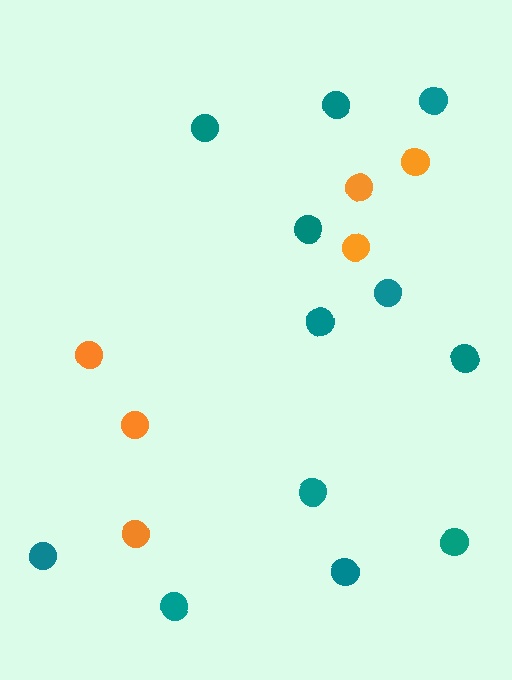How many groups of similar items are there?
There are 2 groups: one group of orange circles (6) and one group of teal circles (12).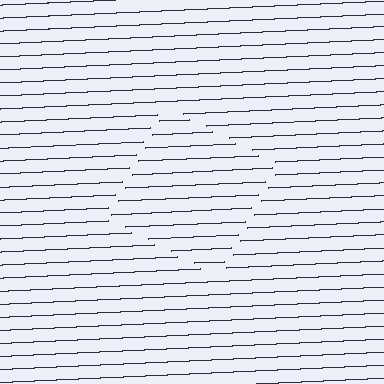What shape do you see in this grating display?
An illusory square. The interior of the shape contains the same grating, shifted by half a period — the contour is defined by the phase discontinuity where line-ends from the inner and outer gratings abut.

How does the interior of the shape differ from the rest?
The interior of the shape contains the same grating, shifted by half a period — the contour is defined by the phase discontinuity where line-ends from the inner and outer gratings abut.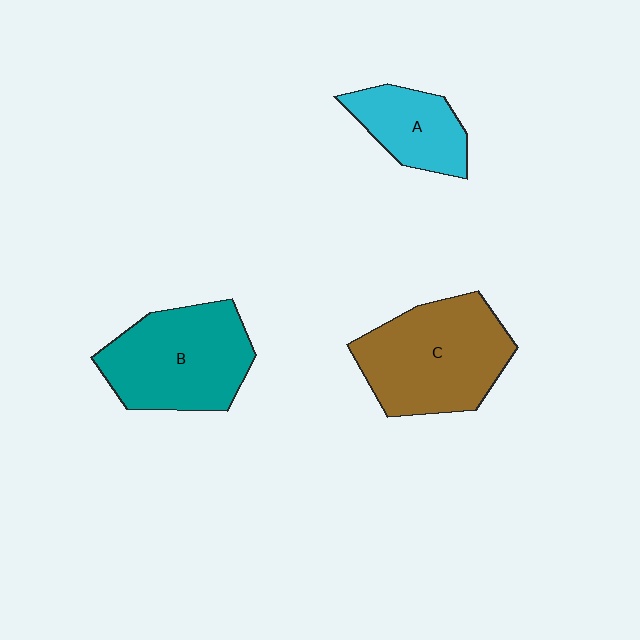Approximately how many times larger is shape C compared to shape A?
Approximately 1.9 times.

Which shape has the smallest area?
Shape A (cyan).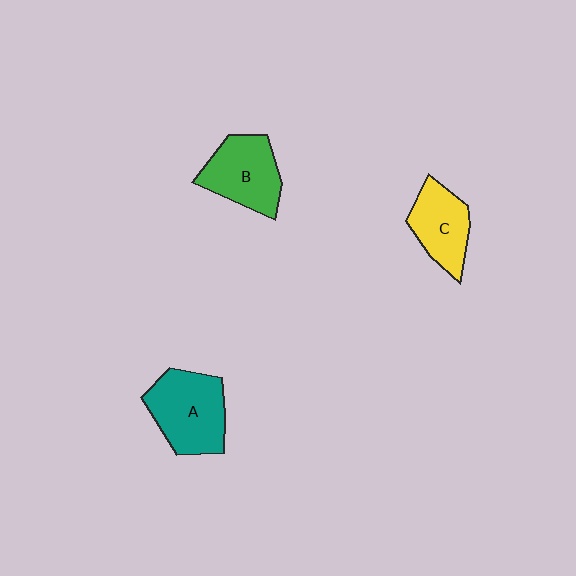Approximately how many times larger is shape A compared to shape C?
Approximately 1.3 times.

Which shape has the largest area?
Shape A (teal).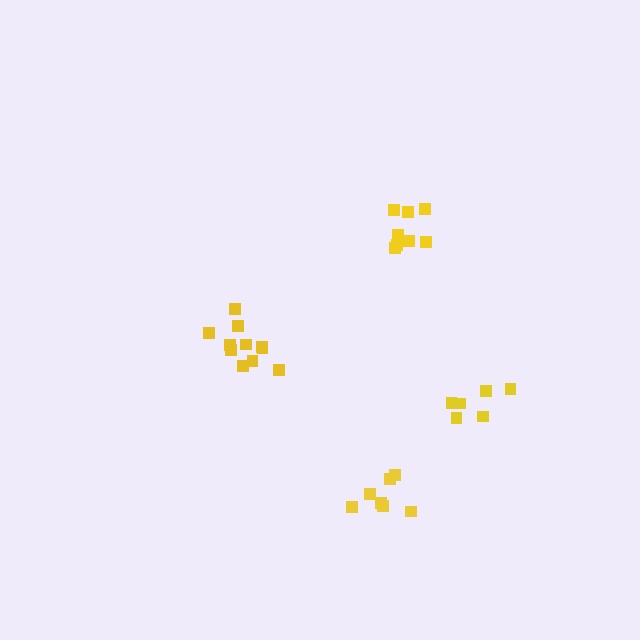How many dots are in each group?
Group 1: 11 dots, Group 2: 8 dots, Group 3: 6 dots, Group 4: 7 dots (32 total).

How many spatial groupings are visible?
There are 4 spatial groupings.